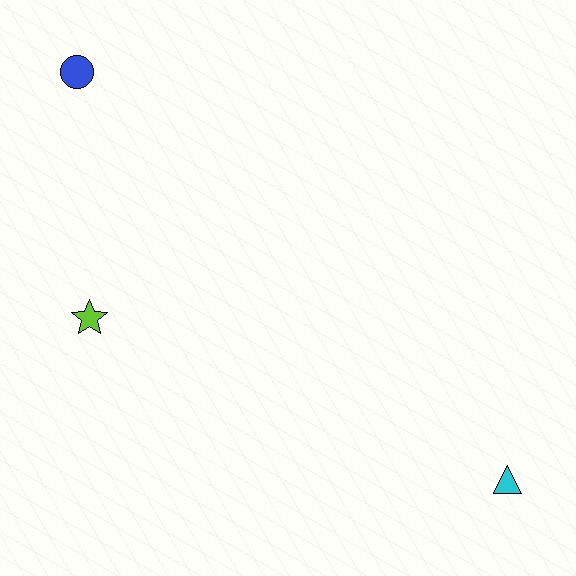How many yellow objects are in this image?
There are no yellow objects.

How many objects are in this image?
There are 3 objects.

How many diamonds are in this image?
There are no diamonds.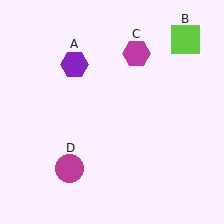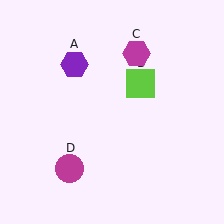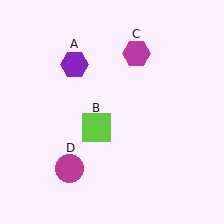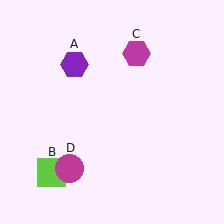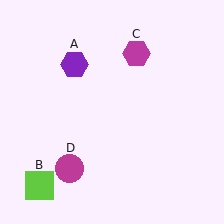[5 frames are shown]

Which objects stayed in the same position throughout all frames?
Purple hexagon (object A) and magenta hexagon (object C) and magenta circle (object D) remained stationary.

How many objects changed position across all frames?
1 object changed position: lime square (object B).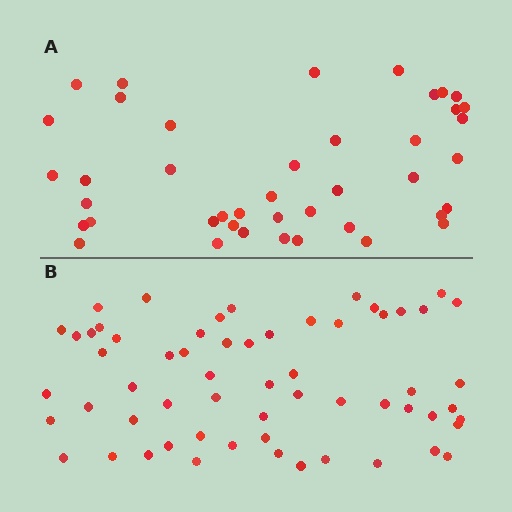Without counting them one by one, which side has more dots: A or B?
Region B (the bottom region) has more dots.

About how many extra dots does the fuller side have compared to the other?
Region B has approximately 20 more dots than region A.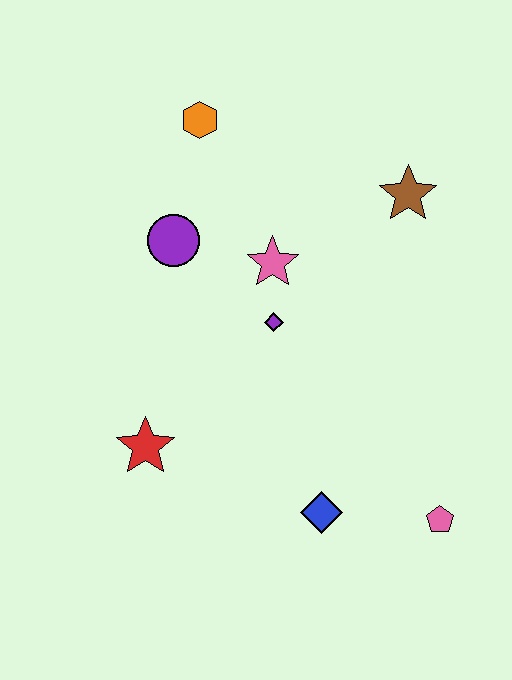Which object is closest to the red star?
The purple diamond is closest to the red star.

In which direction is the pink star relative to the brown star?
The pink star is to the left of the brown star.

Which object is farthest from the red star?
The brown star is farthest from the red star.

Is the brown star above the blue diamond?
Yes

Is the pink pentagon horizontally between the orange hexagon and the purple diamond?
No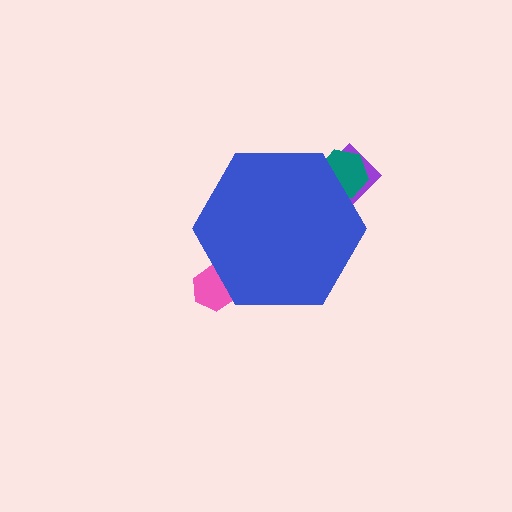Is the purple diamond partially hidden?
Yes, the purple diamond is partially hidden behind the blue hexagon.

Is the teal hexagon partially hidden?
Yes, the teal hexagon is partially hidden behind the blue hexagon.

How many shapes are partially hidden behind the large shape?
3 shapes are partially hidden.